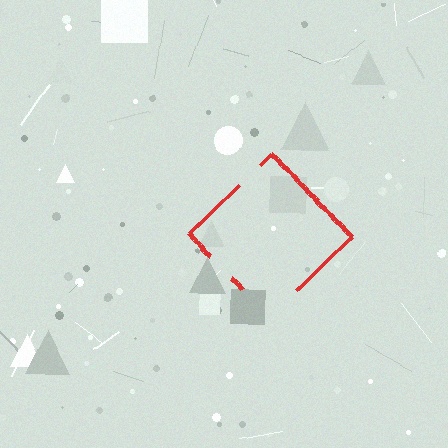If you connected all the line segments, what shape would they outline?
They would outline a diamond.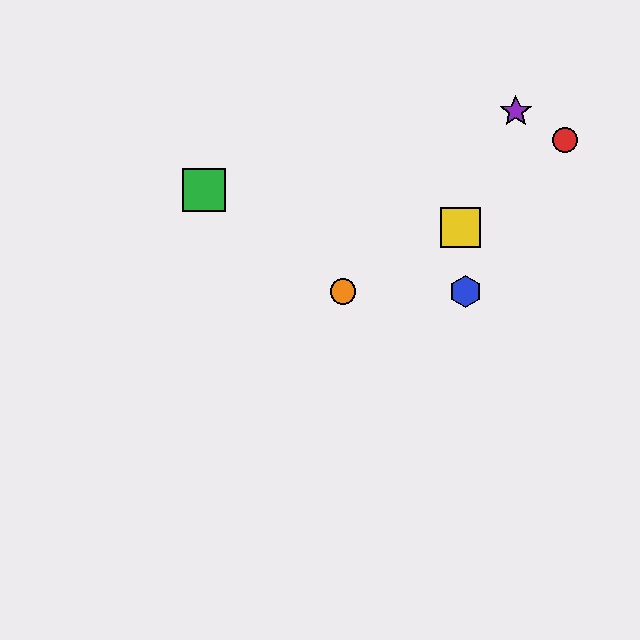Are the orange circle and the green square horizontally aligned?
No, the orange circle is at y≈292 and the green square is at y≈190.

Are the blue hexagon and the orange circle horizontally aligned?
Yes, both are at y≈292.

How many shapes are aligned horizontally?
2 shapes (the blue hexagon, the orange circle) are aligned horizontally.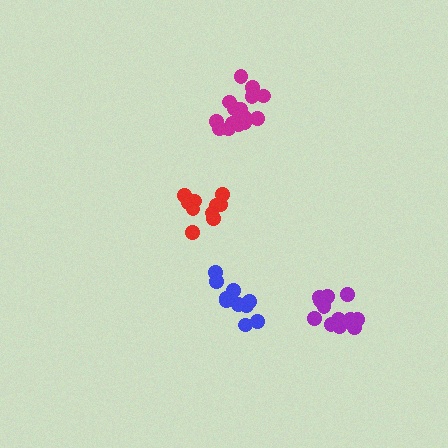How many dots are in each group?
Group 1: 10 dots, Group 2: 14 dots, Group 3: 16 dots, Group 4: 10 dots (50 total).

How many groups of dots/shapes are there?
There are 4 groups.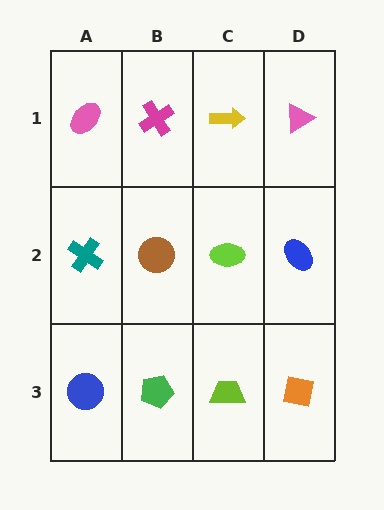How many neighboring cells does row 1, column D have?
2.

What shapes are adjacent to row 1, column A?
A teal cross (row 2, column A), a magenta cross (row 1, column B).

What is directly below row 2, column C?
A lime trapezoid.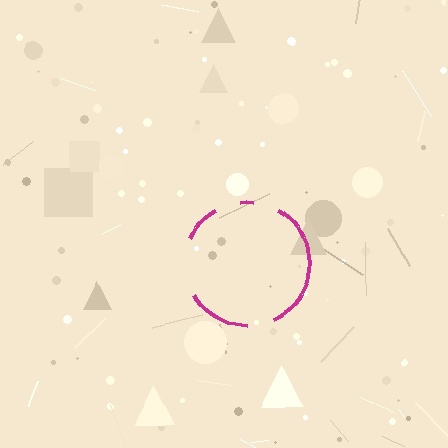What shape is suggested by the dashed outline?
The dashed outline suggests a circle.